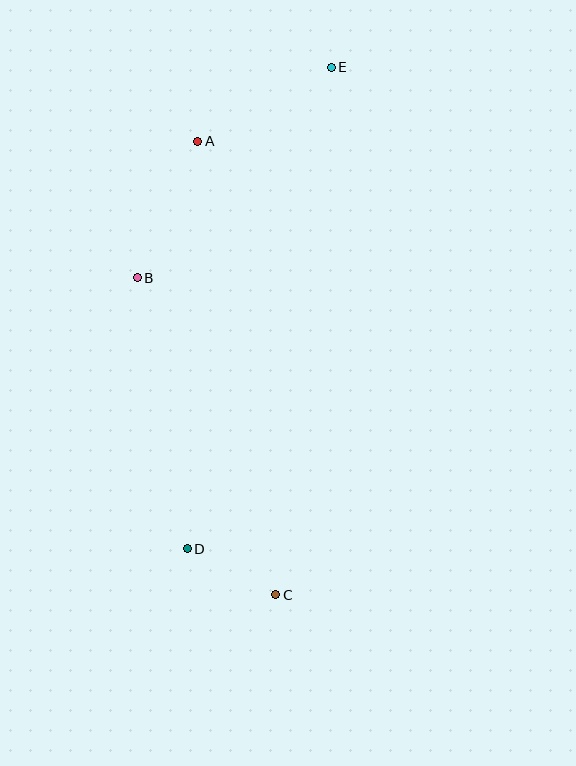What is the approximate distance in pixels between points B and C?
The distance between B and C is approximately 346 pixels.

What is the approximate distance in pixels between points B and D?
The distance between B and D is approximately 276 pixels.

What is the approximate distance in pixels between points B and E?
The distance between B and E is approximately 286 pixels.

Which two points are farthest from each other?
Points C and E are farthest from each other.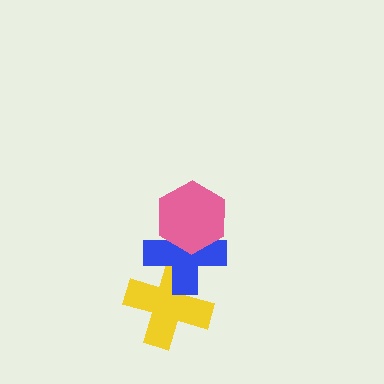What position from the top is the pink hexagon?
The pink hexagon is 1st from the top.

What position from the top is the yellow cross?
The yellow cross is 3rd from the top.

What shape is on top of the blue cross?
The pink hexagon is on top of the blue cross.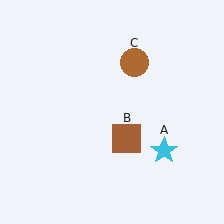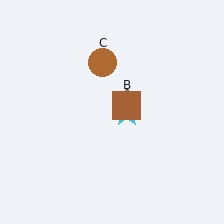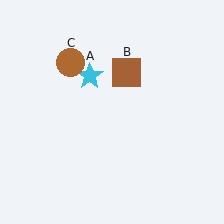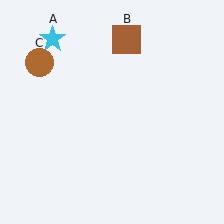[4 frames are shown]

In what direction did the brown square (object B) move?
The brown square (object B) moved up.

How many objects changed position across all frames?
3 objects changed position: cyan star (object A), brown square (object B), brown circle (object C).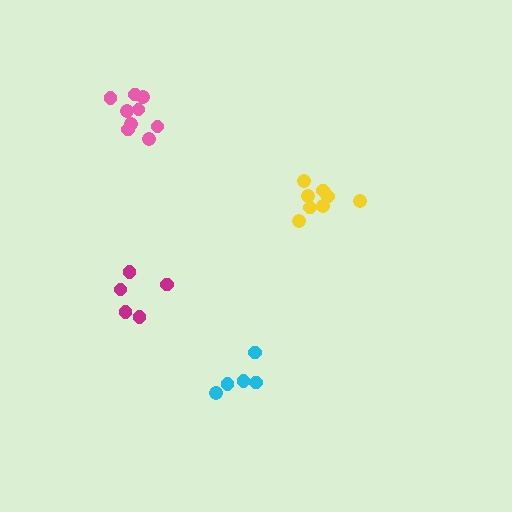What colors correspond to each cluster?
The clusters are colored: cyan, magenta, yellow, pink.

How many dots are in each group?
Group 1: 5 dots, Group 2: 5 dots, Group 3: 8 dots, Group 4: 9 dots (27 total).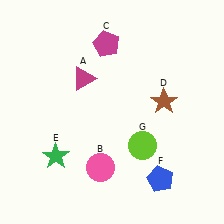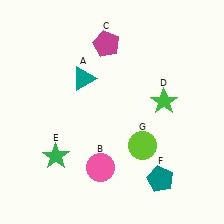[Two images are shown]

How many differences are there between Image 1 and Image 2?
There are 3 differences between the two images.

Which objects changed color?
A changed from magenta to teal. D changed from brown to green. F changed from blue to teal.